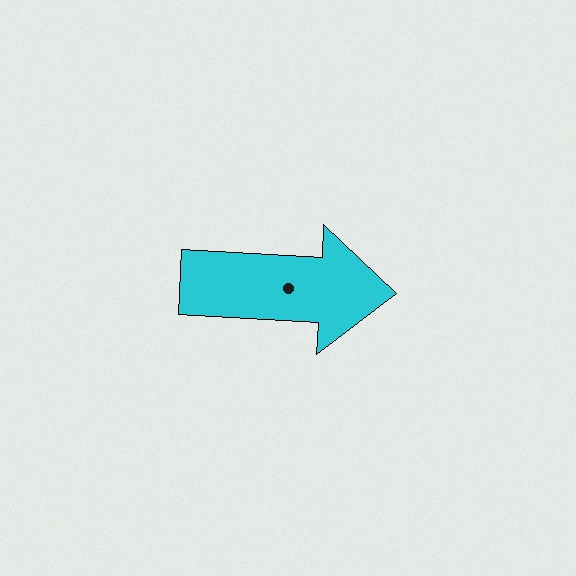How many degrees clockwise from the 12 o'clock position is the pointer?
Approximately 93 degrees.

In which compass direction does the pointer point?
East.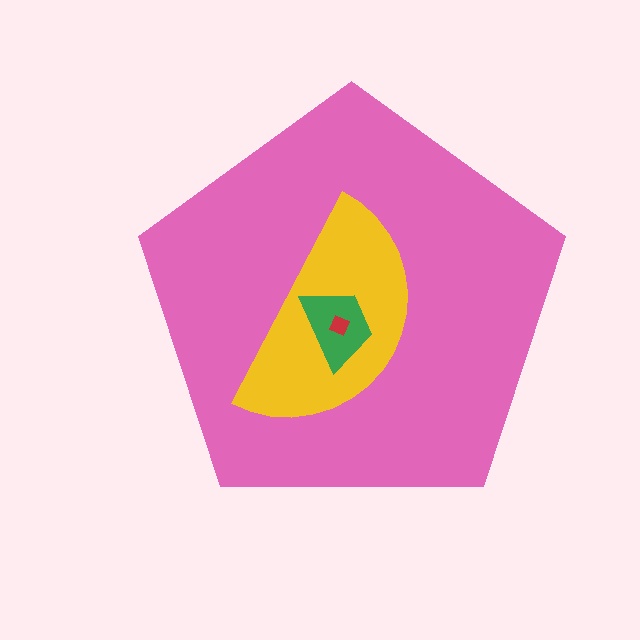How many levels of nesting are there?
4.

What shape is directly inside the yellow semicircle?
The green trapezoid.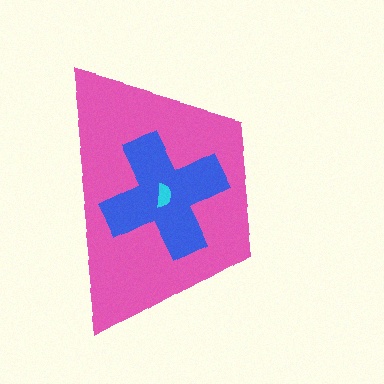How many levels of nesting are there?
3.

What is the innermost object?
The cyan semicircle.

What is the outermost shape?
The pink trapezoid.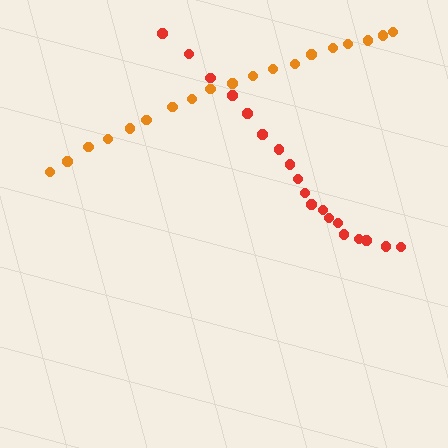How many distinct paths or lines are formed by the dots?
There are 2 distinct paths.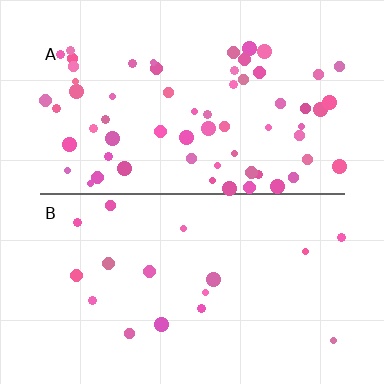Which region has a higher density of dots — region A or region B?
A (the top).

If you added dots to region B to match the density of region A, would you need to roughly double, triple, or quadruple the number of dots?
Approximately quadruple.